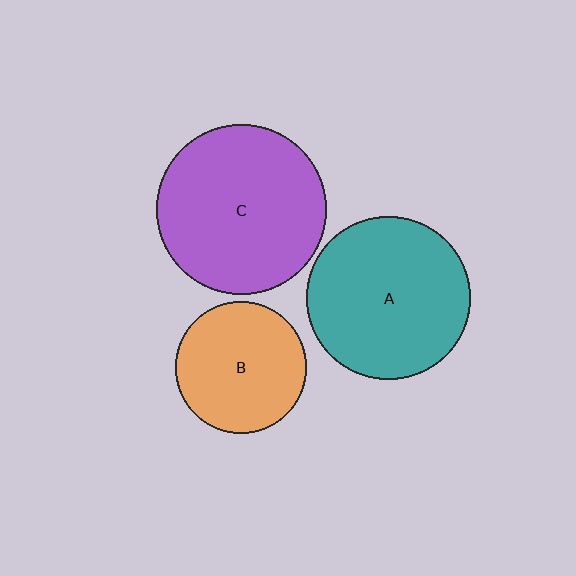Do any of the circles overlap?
No, none of the circles overlap.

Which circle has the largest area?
Circle C (purple).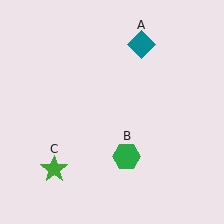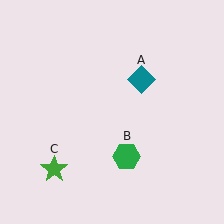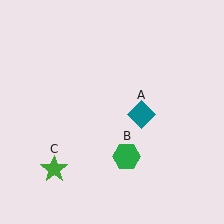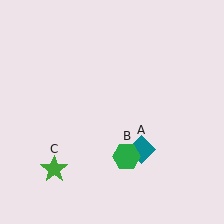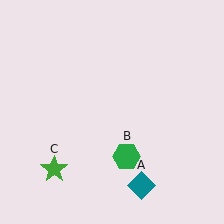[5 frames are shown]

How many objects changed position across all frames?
1 object changed position: teal diamond (object A).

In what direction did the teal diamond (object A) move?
The teal diamond (object A) moved down.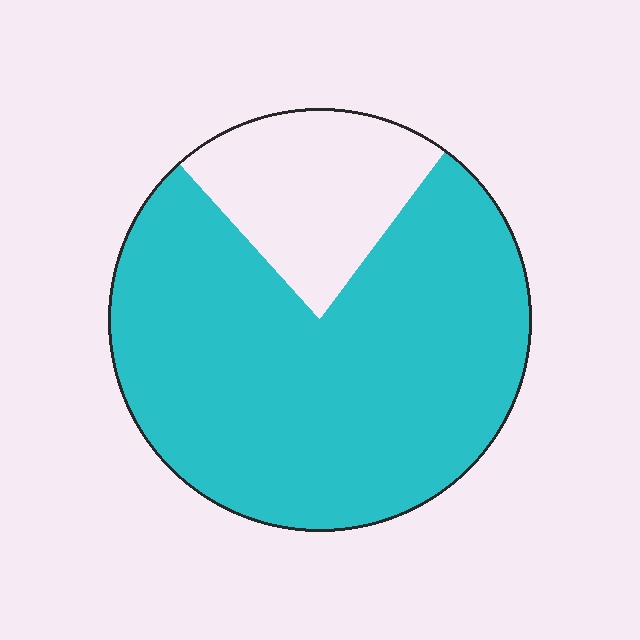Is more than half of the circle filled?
Yes.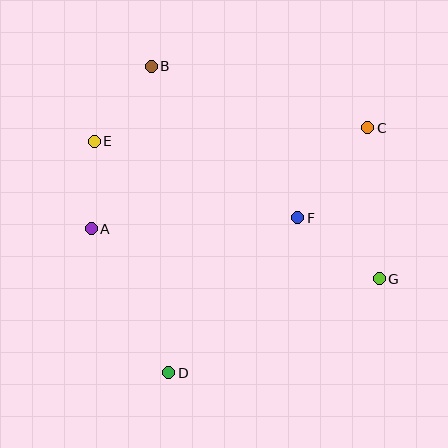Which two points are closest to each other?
Points A and E are closest to each other.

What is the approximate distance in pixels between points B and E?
The distance between B and E is approximately 94 pixels.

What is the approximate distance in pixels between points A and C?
The distance between A and C is approximately 294 pixels.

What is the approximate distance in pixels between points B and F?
The distance between B and F is approximately 211 pixels.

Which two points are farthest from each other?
Points E and G are farthest from each other.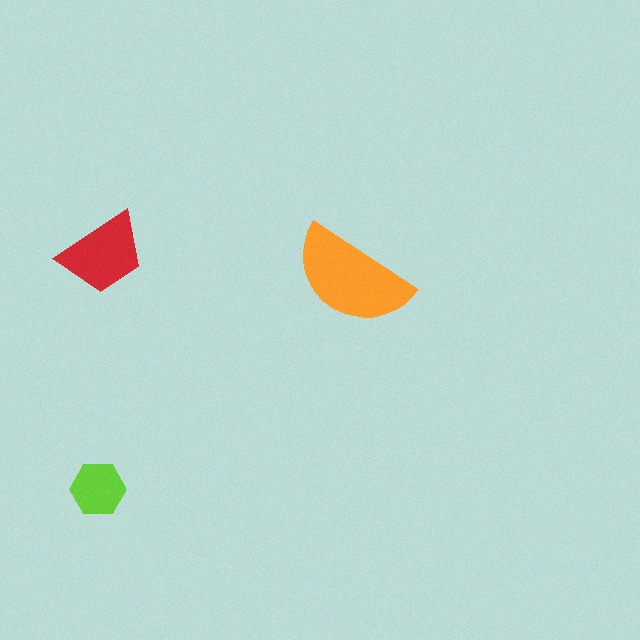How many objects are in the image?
There are 3 objects in the image.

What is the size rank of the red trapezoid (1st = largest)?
2nd.